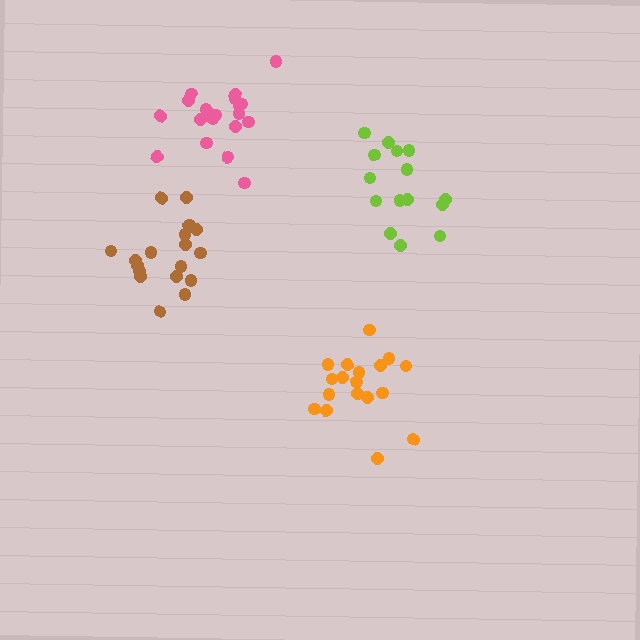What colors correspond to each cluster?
The clusters are colored: orange, brown, lime, pink.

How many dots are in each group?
Group 1: 18 dots, Group 2: 18 dots, Group 3: 15 dots, Group 4: 21 dots (72 total).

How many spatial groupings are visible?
There are 4 spatial groupings.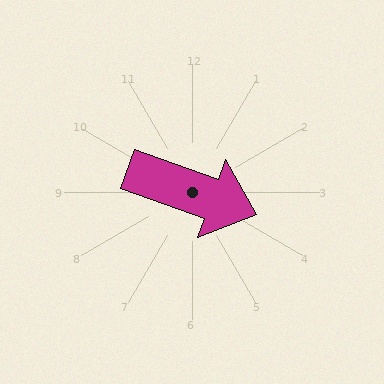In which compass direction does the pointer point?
East.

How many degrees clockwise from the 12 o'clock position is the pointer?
Approximately 109 degrees.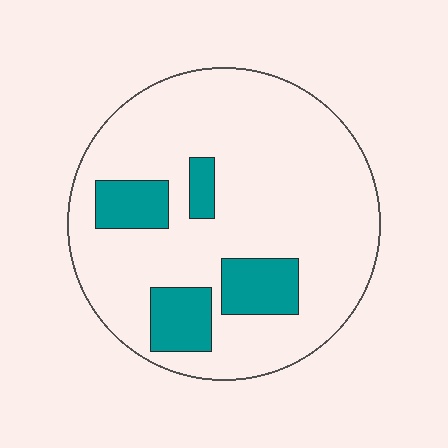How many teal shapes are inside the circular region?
4.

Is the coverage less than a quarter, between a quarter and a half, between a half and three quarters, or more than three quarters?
Less than a quarter.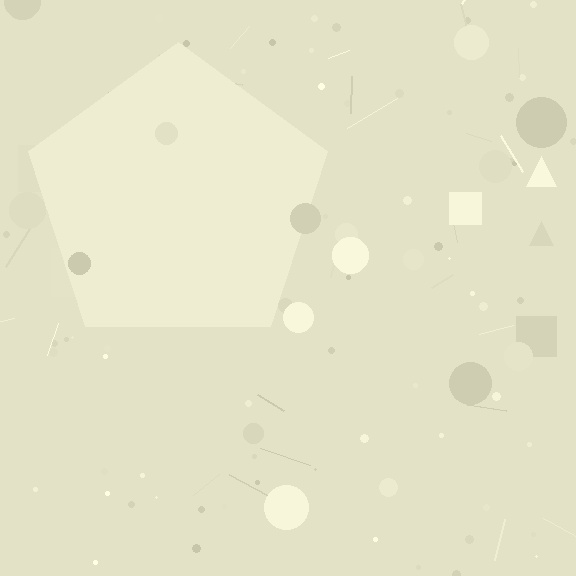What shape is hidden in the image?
A pentagon is hidden in the image.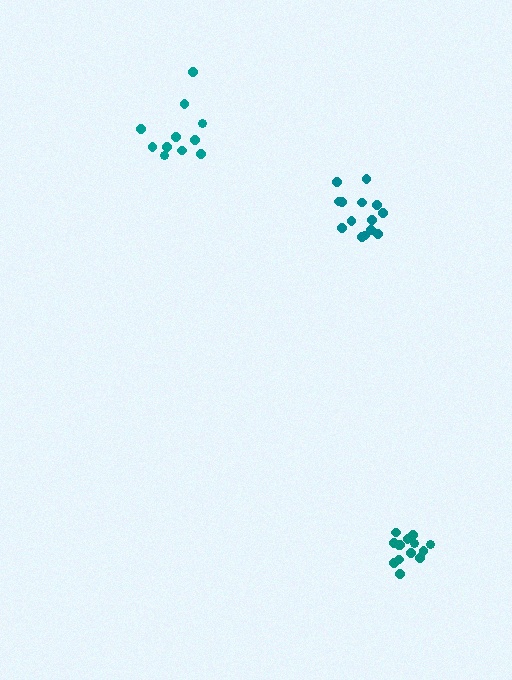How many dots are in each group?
Group 1: 14 dots, Group 2: 14 dots, Group 3: 12 dots (40 total).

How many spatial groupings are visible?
There are 3 spatial groupings.